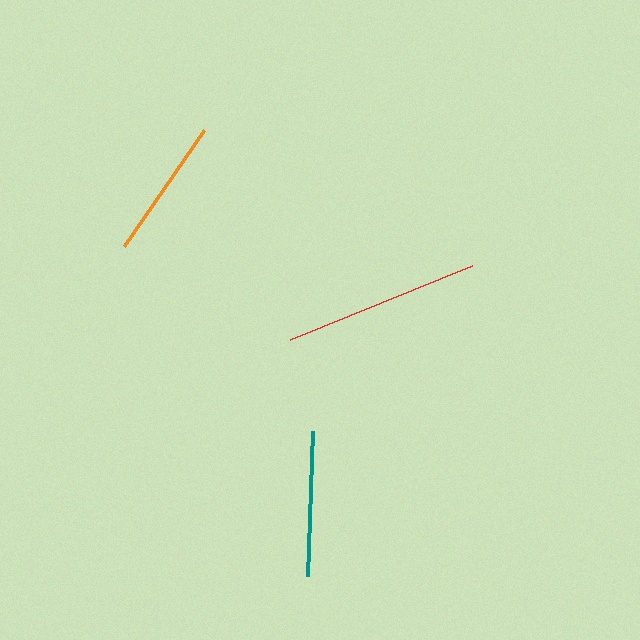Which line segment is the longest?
The red line is the longest at approximately 197 pixels.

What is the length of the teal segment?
The teal segment is approximately 145 pixels long.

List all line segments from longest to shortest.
From longest to shortest: red, teal, orange.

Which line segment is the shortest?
The orange line is the shortest at approximately 141 pixels.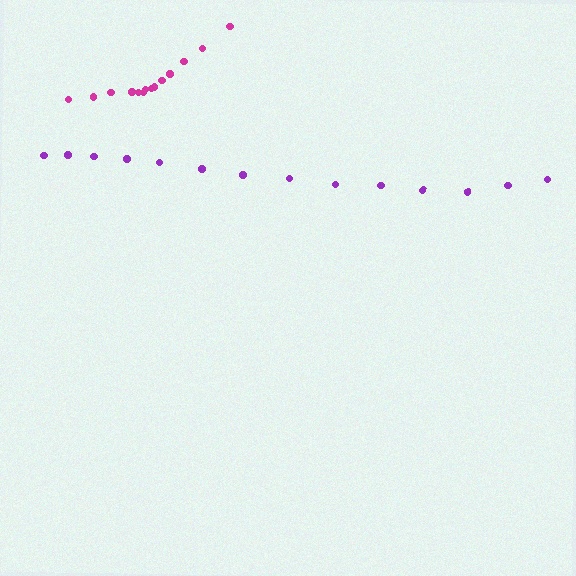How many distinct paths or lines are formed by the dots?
There are 2 distinct paths.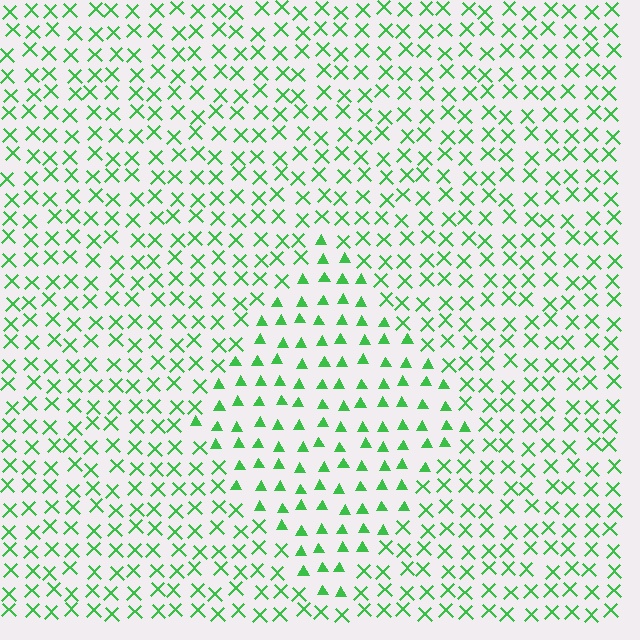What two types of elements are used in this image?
The image uses triangles inside the diamond region and X marks outside it.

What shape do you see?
I see a diamond.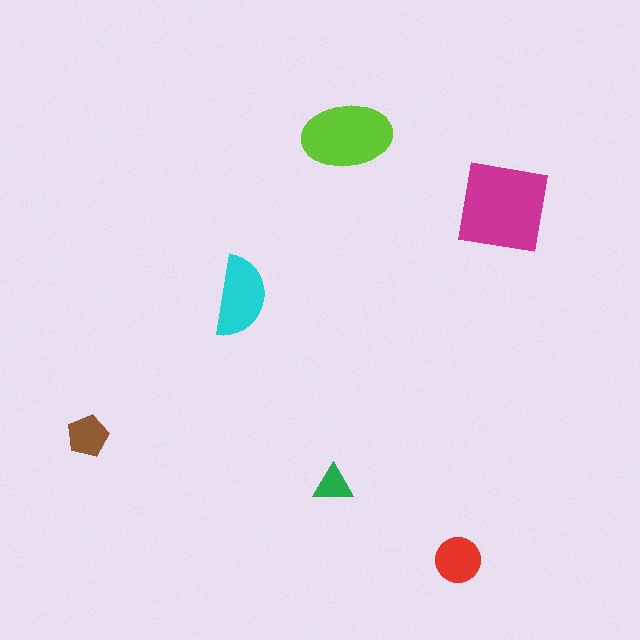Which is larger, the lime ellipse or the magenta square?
The magenta square.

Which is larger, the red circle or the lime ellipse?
The lime ellipse.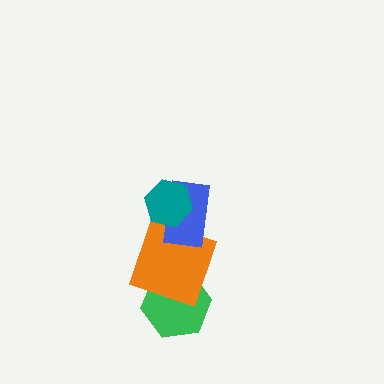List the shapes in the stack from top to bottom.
From top to bottom: the teal hexagon, the blue rectangle, the orange square, the green hexagon.